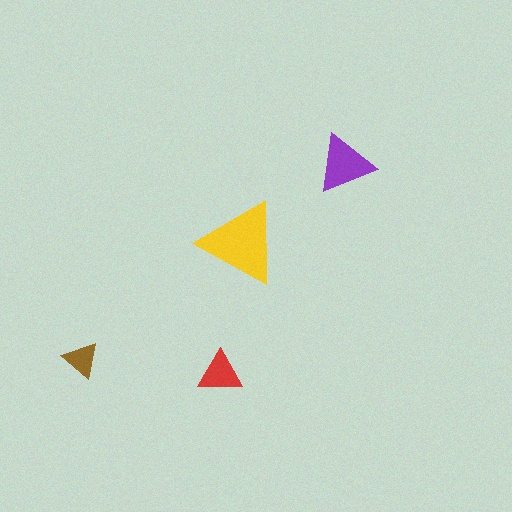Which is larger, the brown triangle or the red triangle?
The red one.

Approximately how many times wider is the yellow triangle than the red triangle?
About 2 times wider.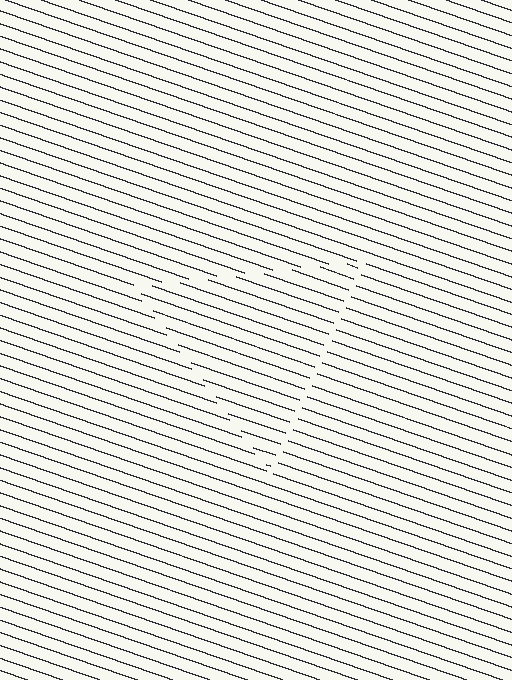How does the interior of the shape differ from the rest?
The interior of the shape contains the same grating, shifted by half a period — the contour is defined by the phase discontinuity where line-ends from the inner and outer gratings abut.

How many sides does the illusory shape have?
3 sides — the line-ends trace a triangle.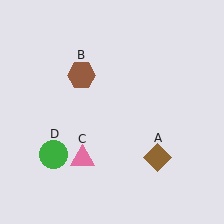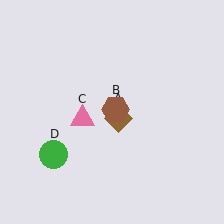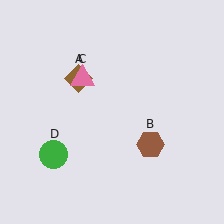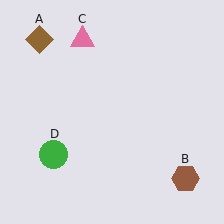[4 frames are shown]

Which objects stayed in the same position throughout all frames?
Green circle (object D) remained stationary.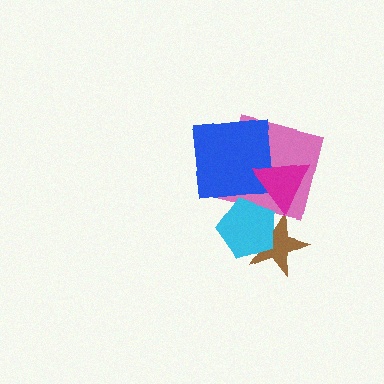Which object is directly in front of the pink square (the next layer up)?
The cyan pentagon is directly in front of the pink square.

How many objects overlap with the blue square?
2 objects overlap with the blue square.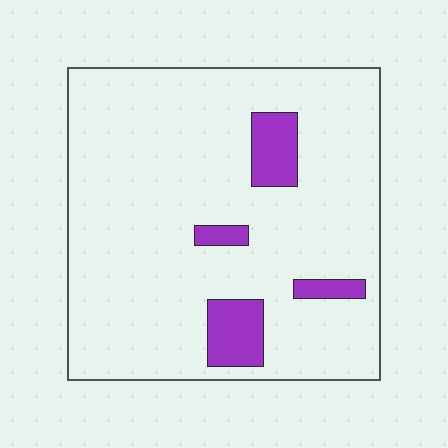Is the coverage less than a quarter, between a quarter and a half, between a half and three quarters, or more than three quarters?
Less than a quarter.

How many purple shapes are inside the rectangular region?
4.